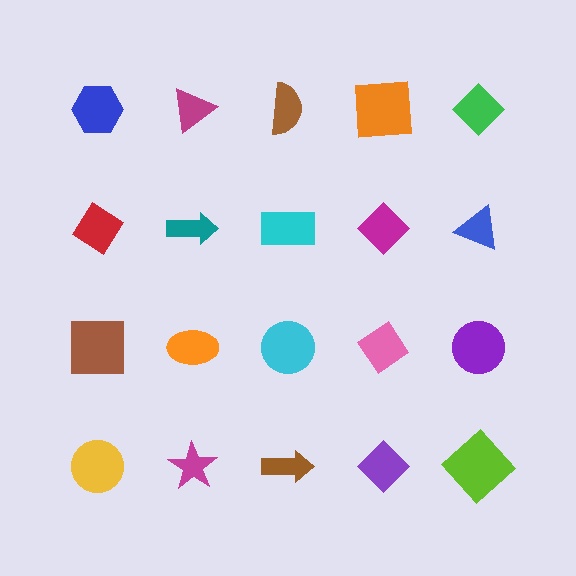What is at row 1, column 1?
A blue hexagon.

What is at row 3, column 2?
An orange ellipse.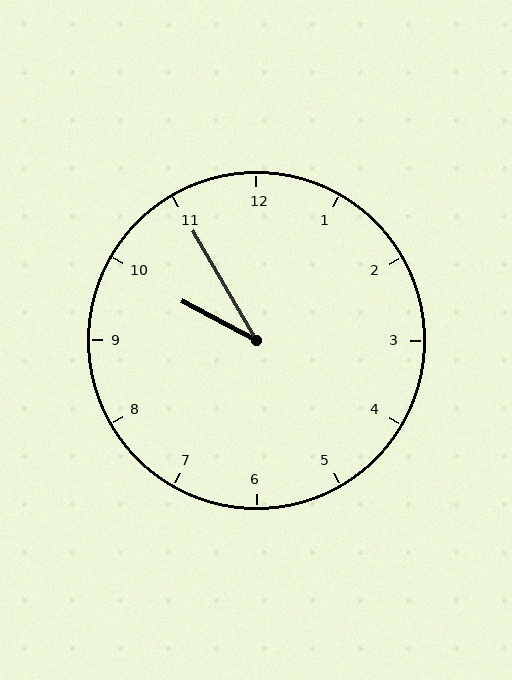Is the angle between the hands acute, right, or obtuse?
It is acute.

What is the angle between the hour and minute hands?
Approximately 32 degrees.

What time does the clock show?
9:55.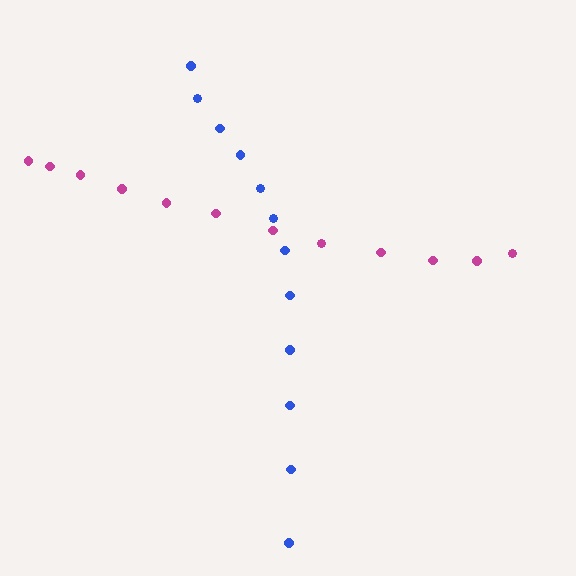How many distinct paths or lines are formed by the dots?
There are 2 distinct paths.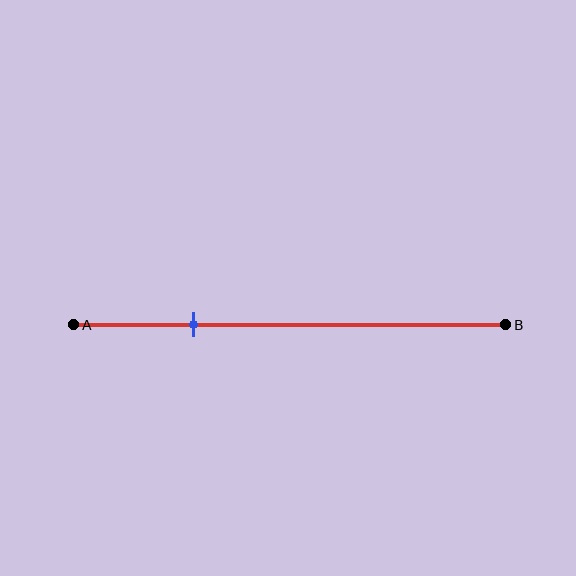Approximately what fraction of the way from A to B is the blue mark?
The blue mark is approximately 30% of the way from A to B.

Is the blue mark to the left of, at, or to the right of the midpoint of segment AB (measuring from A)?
The blue mark is to the left of the midpoint of segment AB.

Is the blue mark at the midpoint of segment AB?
No, the mark is at about 30% from A, not at the 50% midpoint.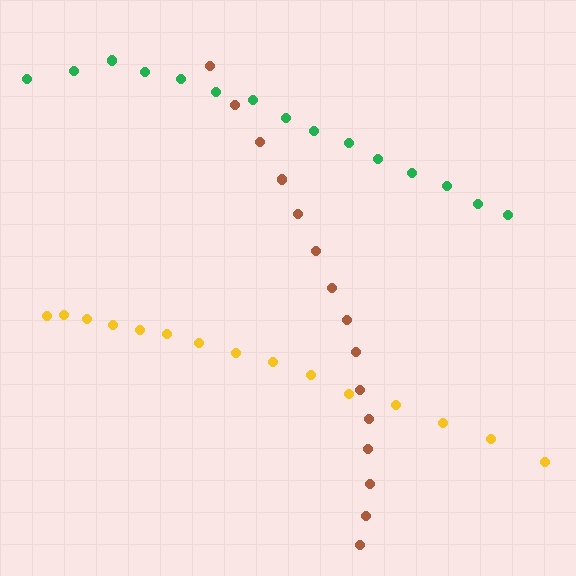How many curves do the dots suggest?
There are 3 distinct paths.